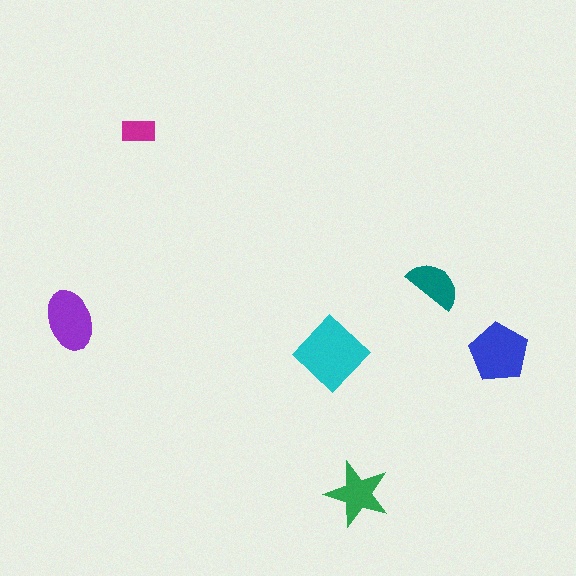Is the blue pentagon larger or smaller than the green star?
Larger.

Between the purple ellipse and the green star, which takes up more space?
The purple ellipse.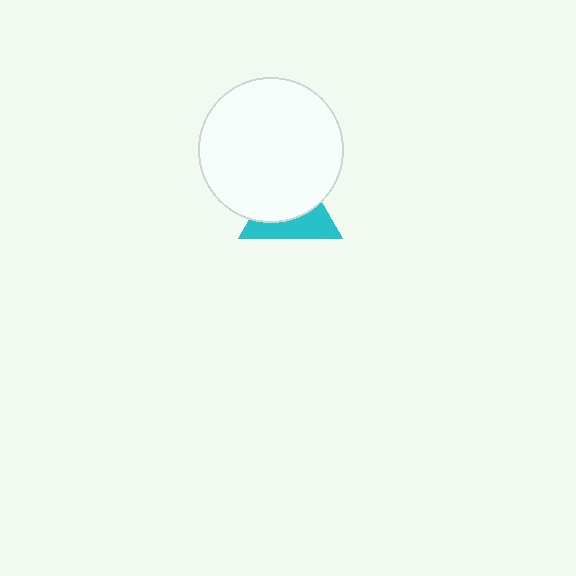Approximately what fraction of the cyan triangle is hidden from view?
Roughly 57% of the cyan triangle is hidden behind the white circle.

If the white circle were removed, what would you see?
You would see the complete cyan triangle.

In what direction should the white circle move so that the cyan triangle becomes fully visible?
The white circle should move up. That is the shortest direction to clear the overlap and leave the cyan triangle fully visible.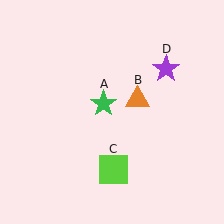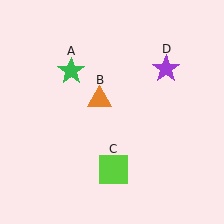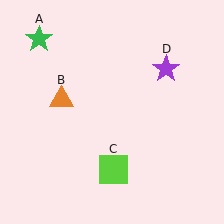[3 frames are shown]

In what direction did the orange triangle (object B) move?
The orange triangle (object B) moved left.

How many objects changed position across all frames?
2 objects changed position: green star (object A), orange triangle (object B).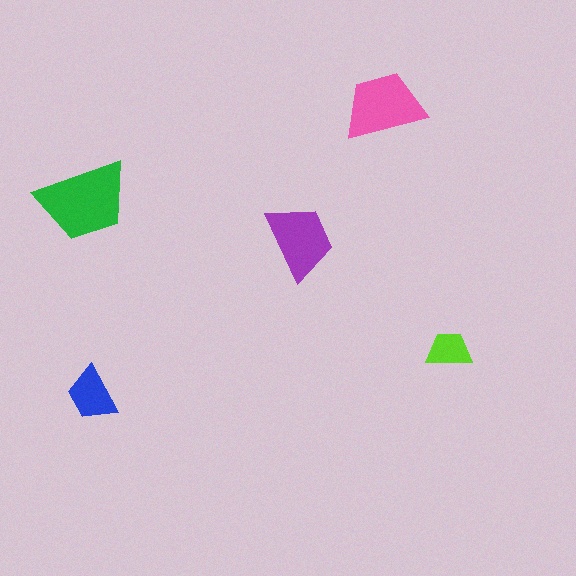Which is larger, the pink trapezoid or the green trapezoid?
The green one.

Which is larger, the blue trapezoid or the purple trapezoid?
The purple one.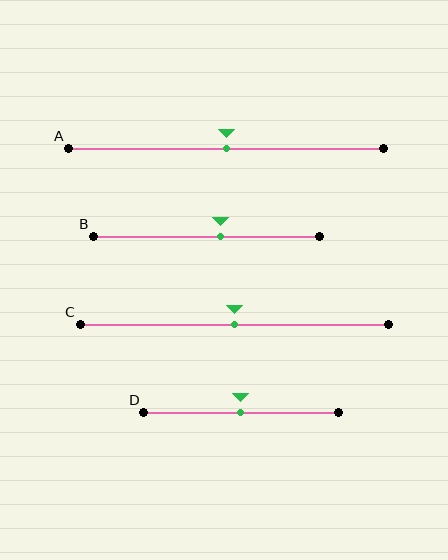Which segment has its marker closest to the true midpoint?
Segment A has its marker closest to the true midpoint.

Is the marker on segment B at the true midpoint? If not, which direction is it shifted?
No, the marker on segment B is shifted to the right by about 6% of the segment length.